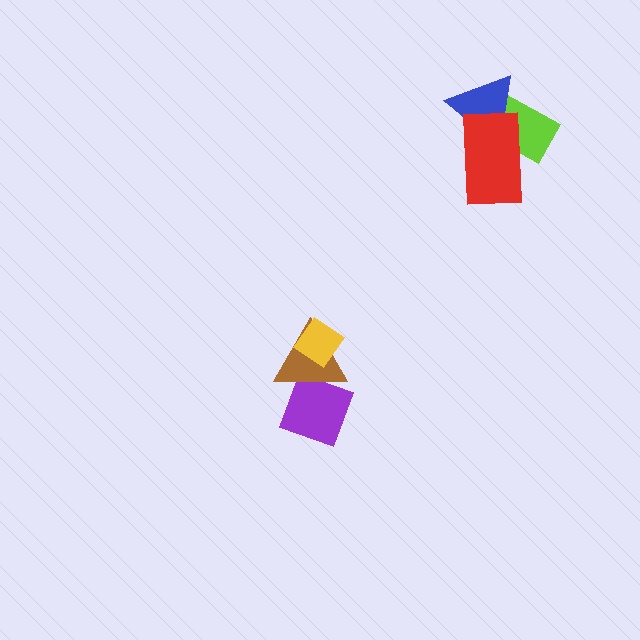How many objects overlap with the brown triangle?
2 objects overlap with the brown triangle.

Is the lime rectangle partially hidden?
Yes, it is partially covered by another shape.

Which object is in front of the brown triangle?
The yellow diamond is in front of the brown triangle.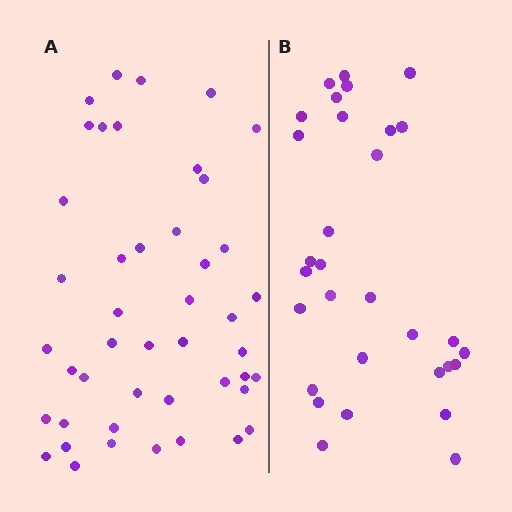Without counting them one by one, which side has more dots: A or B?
Region A (the left region) has more dots.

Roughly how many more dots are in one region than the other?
Region A has approximately 15 more dots than region B.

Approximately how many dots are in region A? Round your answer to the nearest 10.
About 40 dots. (The exact count is 45, which rounds to 40.)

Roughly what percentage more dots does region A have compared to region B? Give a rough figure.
About 45% more.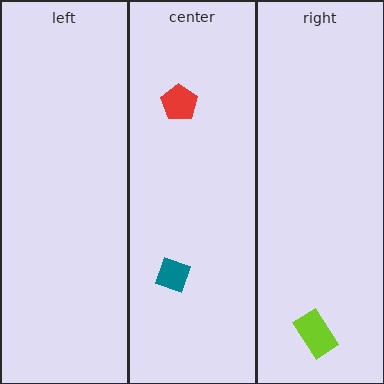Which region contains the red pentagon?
The center region.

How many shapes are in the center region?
2.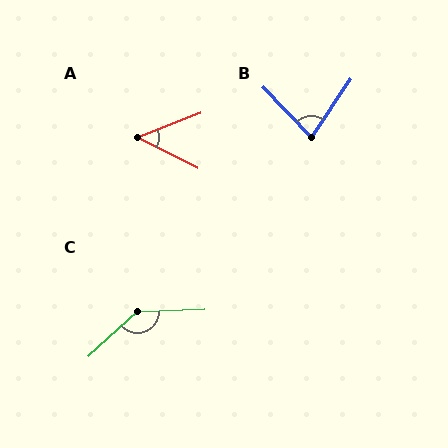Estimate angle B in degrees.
Approximately 78 degrees.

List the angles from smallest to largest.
A (48°), B (78°), C (139°).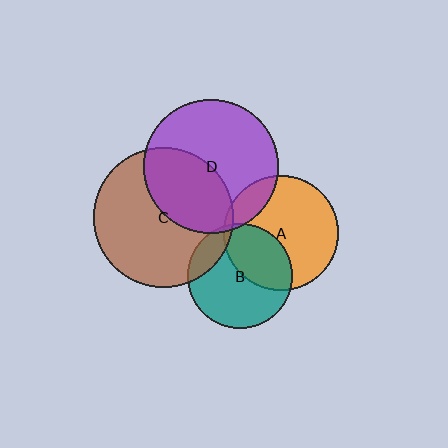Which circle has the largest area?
Circle C (brown).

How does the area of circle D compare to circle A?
Approximately 1.4 times.